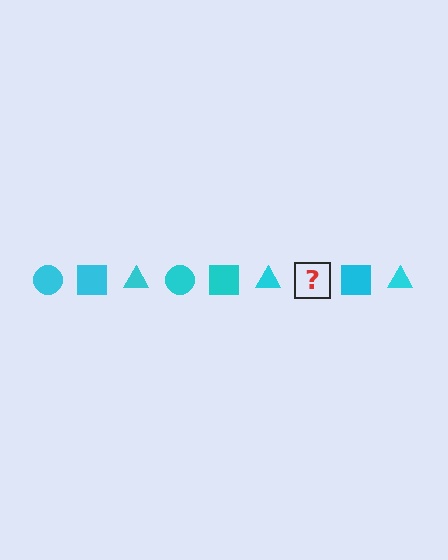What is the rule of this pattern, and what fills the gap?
The rule is that the pattern cycles through circle, square, triangle shapes in cyan. The gap should be filled with a cyan circle.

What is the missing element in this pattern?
The missing element is a cyan circle.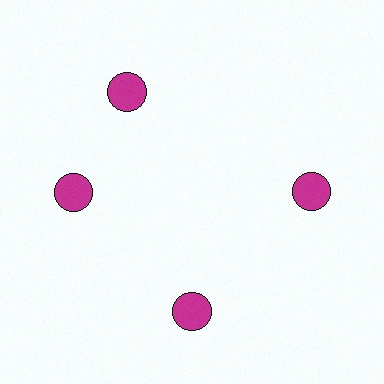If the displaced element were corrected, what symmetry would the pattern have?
It would have 4-fold rotational symmetry — the pattern would map onto itself every 90 degrees.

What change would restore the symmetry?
The symmetry would be restored by rotating it back into even spacing with its neighbors so that all 4 circles sit at equal angles and equal distance from the center.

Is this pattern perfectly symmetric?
No. The 4 magenta circles are arranged in a ring, but one element near the 12 o'clock position is rotated out of alignment along the ring, breaking the 4-fold rotational symmetry.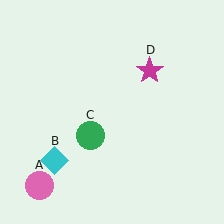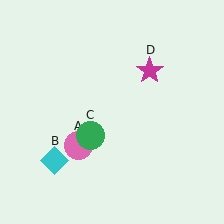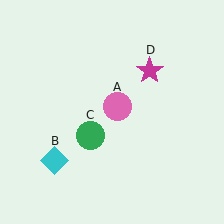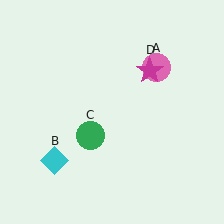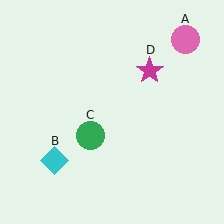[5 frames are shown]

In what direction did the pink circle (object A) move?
The pink circle (object A) moved up and to the right.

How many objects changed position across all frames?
1 object changed position: pink circle (object A).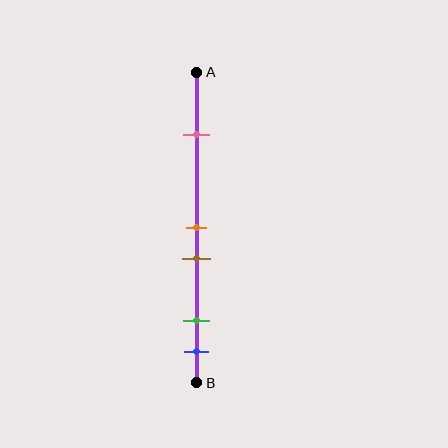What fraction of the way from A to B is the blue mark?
The blue mark is approximately 90% (0.9) of the way from A to B.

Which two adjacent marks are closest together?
The orange and brown marks are the closest adjacent pair.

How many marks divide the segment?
There are 5 marks dividing the segment.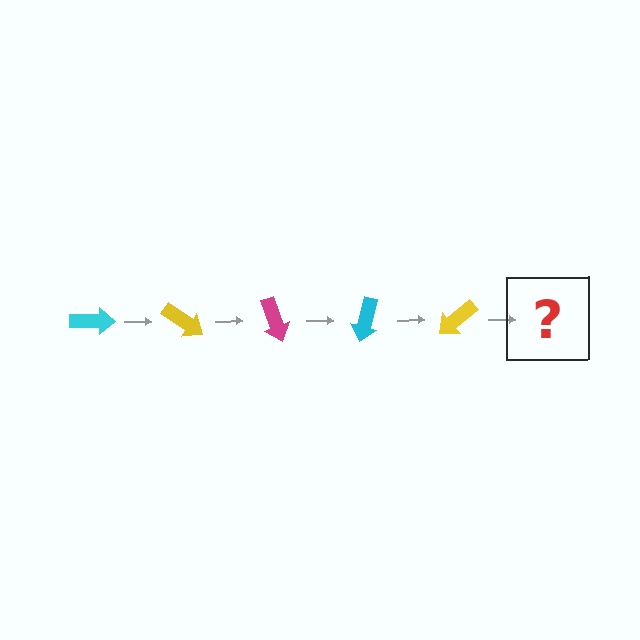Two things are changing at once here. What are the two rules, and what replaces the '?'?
The two rules are that it rotates 35 degrees each step and the color cycles through cyan, yellow, and magenta. The '?' should be a magenta arrow, rotated 175 degrees from the start.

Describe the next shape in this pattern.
It should be a magenta arrow, rotated 175 degrees from the start.